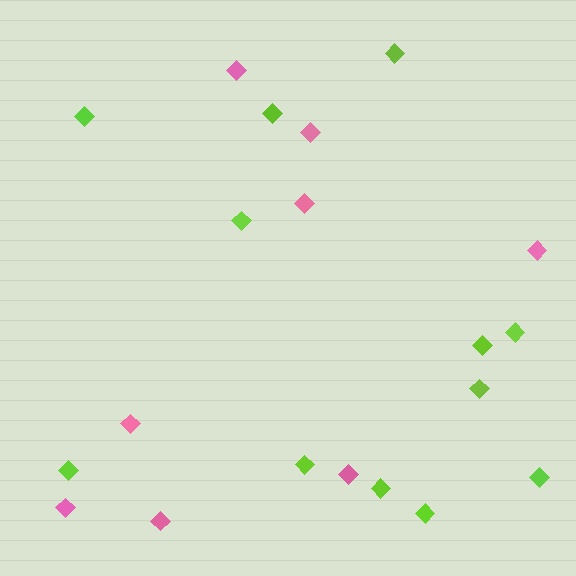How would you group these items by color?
There are 2 groups: one group of lime diamonds (12) and one group of pink diamonds (8).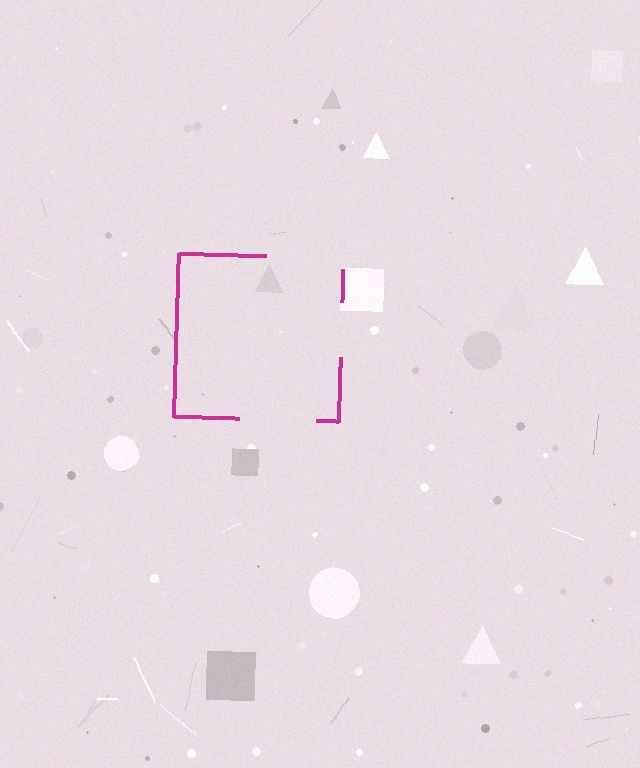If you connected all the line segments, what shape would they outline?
They would outline a square.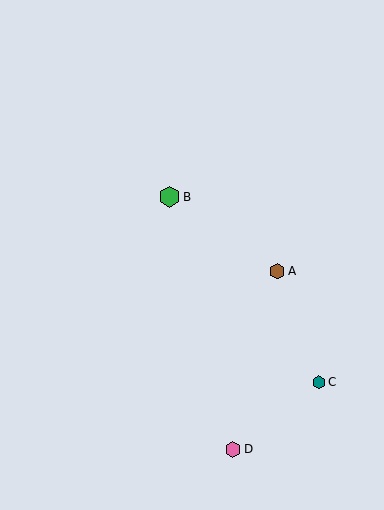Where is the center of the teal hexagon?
The center of the teal hexagon is at (319, 382).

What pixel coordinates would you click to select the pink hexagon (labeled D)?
Click at (233, 449) to select the pink hexagon D.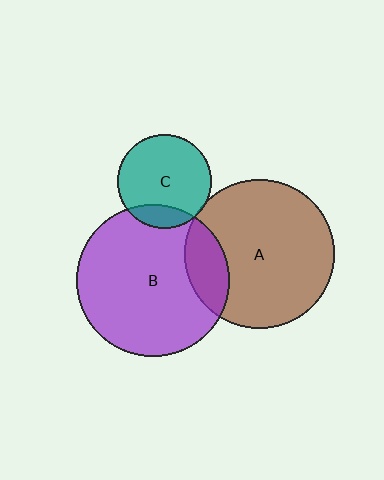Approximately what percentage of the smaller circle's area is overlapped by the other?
Approximately 15%.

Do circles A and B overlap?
Yes.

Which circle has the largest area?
Circle B (purple).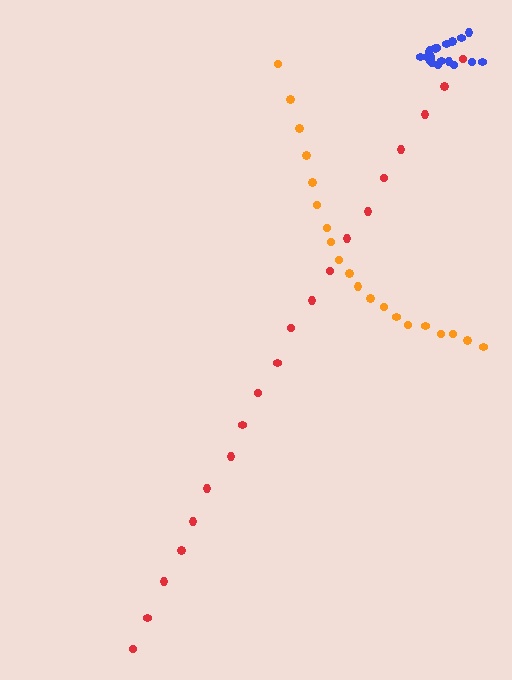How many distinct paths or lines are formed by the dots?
There are 3 distinct paths.